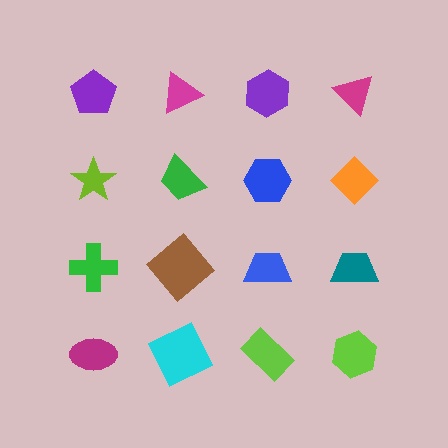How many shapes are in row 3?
4 shapes.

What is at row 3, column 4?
A teal trapezoid.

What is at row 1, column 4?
A magenta triangle.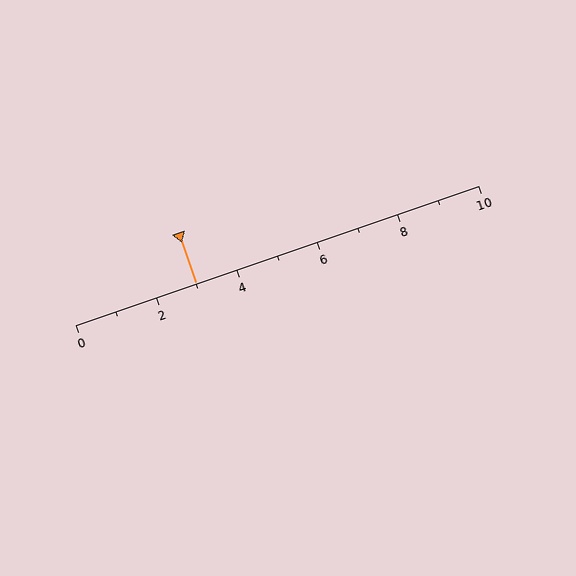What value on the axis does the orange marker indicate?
The marker indicates approximately 3.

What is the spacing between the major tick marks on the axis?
The major ticks are spaced 2 apart.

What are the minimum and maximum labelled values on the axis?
The axis runs from 0 to 10.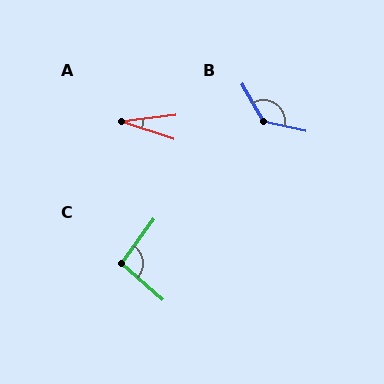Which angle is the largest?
B, at approximately 133 degrees.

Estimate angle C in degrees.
Approximately 95 degrees.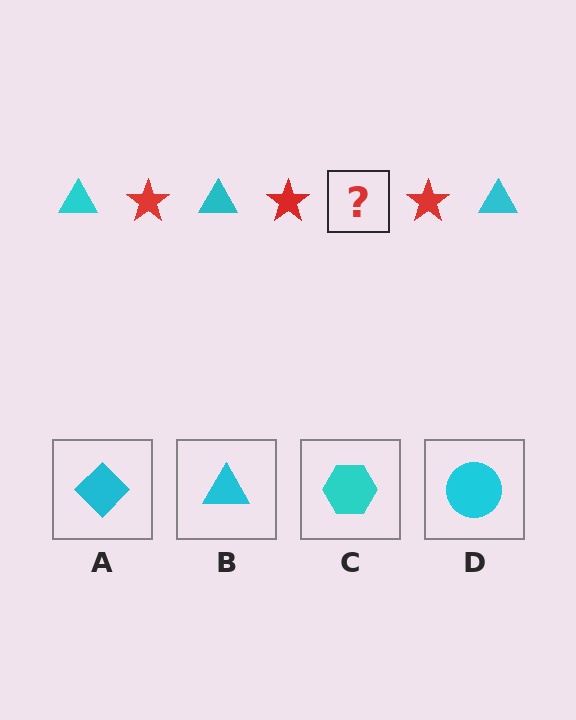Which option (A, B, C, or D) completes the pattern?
B.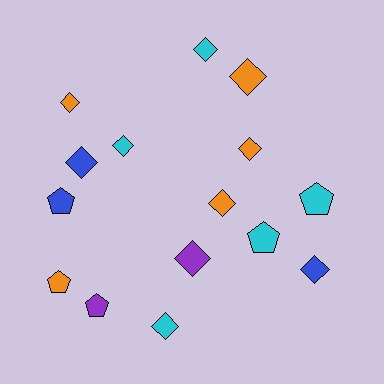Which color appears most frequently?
Cyan, with 5 objects.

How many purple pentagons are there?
There is 1 purple pentagon.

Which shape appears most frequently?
Diamond, with 10 objects.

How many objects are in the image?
There are 15 objects.